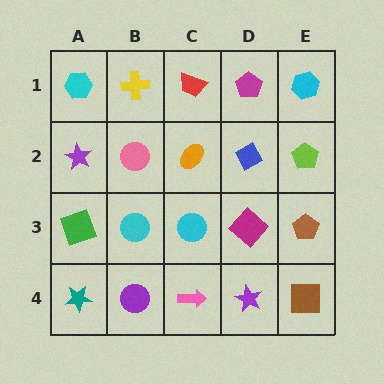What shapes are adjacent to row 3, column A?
A purple star (row 2, column A), a teal star (row 4, column A), a cyan circle (row 3, column B).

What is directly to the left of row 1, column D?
A red trapezoid.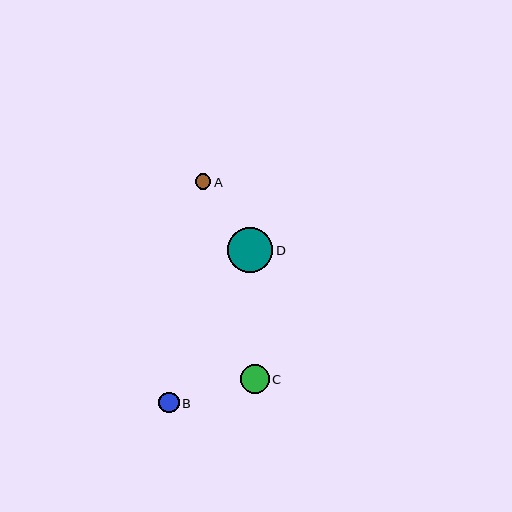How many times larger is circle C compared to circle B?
Circle C is approximately 1.4 times the size of circle B.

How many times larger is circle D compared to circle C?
Circle D is approximately 1.6 times the size of circle C.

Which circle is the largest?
Circle D is the largest with a size of approximately 46 pixels.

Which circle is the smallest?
Circle A is the smallest with a size of approximately 16 pixels.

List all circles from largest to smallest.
From largest to smallest: D, C, B, A.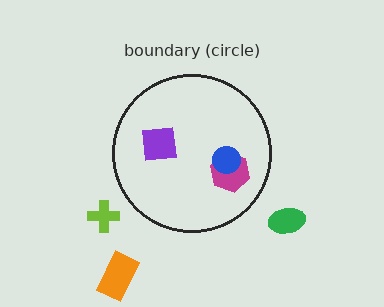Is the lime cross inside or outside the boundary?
Outside.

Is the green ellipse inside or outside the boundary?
Outside.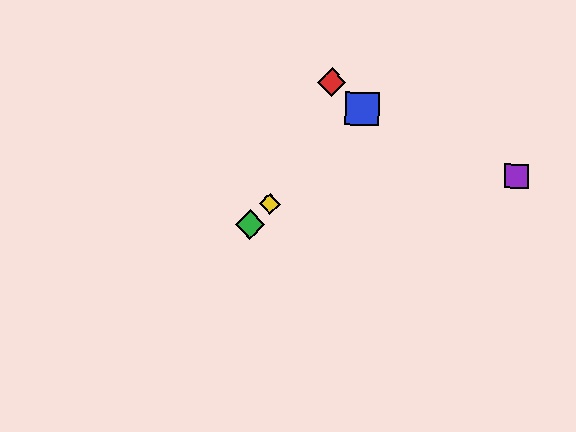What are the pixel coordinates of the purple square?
The purple square is at (517, 176).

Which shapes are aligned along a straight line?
The blue square, the green diamond, the yellow diamond are aligned along a straight line.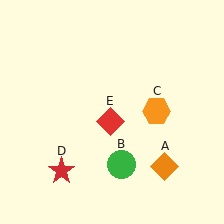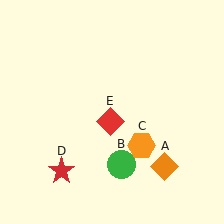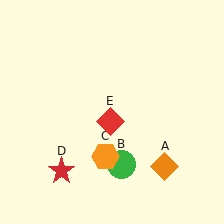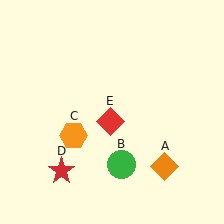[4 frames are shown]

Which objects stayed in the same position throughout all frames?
Orange diamond (object A) and green circle (object B) and red star (object D) and red diamond (object E) remained stationary.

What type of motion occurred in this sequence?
The orange hexagon (object C) rotated clockwise around the center of the scene.